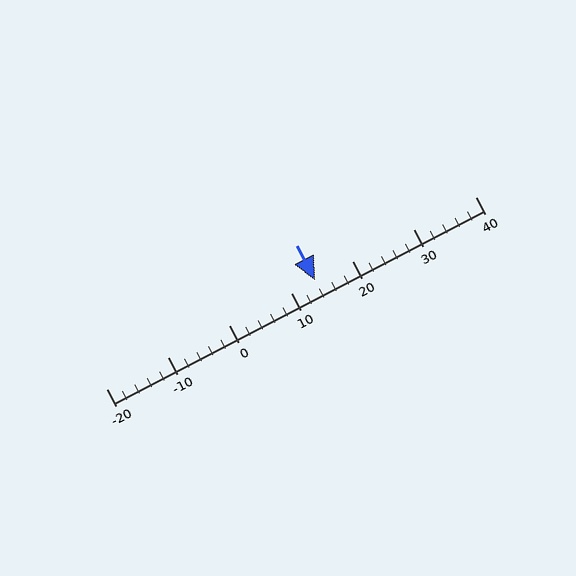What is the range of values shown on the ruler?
The ruler shows values from -20 to 40.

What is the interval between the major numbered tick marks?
The major tick marks are spaced 10 units apart.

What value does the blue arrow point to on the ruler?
The blue arrow points to approximately 14.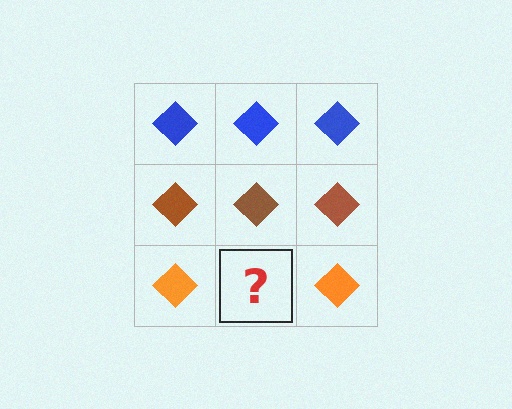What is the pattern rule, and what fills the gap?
The rule is that each row has a consistent color. The gap should be filled with an orange diamond.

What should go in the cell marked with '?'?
The missing cell should contain an orange diamond.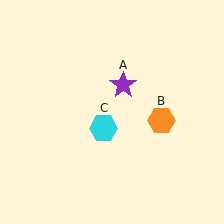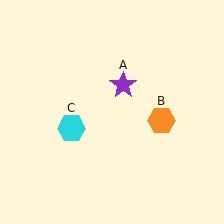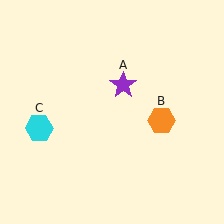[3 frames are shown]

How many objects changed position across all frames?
1 object changed position: cyan hexagon (object C).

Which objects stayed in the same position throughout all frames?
Purple star (object A) and orange hexagon (object B) remained stationary.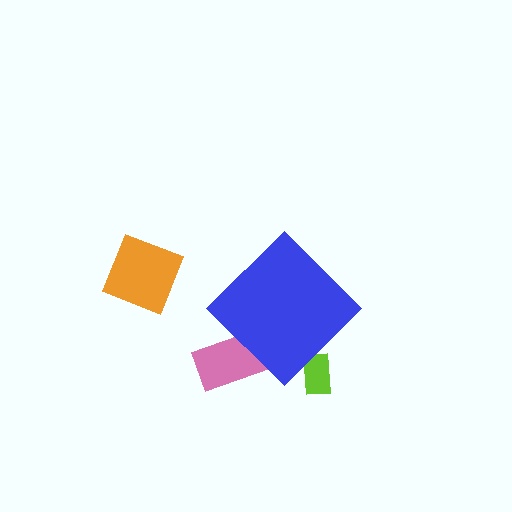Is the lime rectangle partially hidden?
Yes, the lime rectangle is partially hidden behind the blue diamond.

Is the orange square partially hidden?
No, the orange square is fully visible.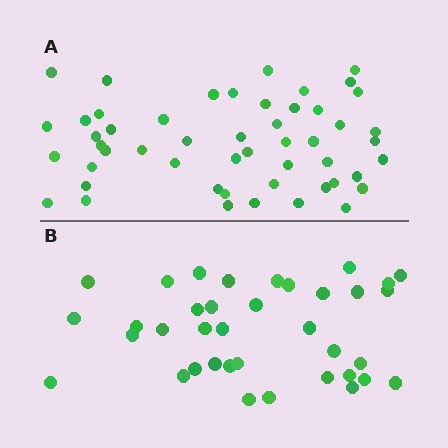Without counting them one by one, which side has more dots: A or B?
Region A (the top region) has more dots.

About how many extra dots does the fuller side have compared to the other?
Region A has approximately 15 more dots than region B.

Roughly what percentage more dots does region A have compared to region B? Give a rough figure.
About 40% more.